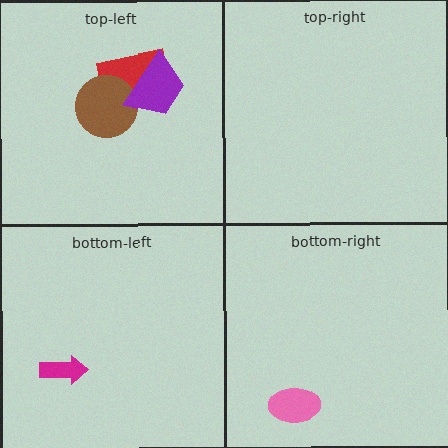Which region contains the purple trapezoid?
The top-left region.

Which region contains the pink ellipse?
The bottom-right region.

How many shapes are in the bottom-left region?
1.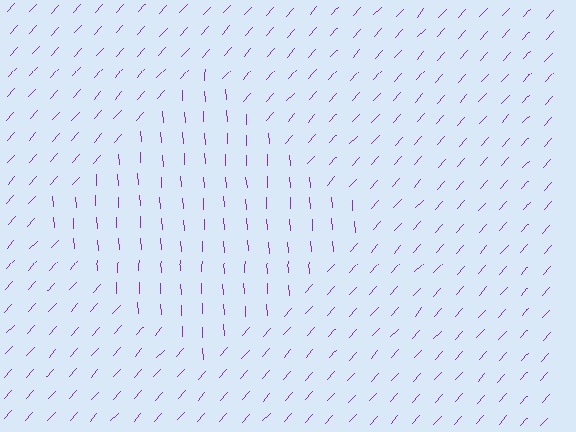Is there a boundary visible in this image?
Yes, there is a texture boundary formed by a change in line orientation.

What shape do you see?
I see a diamond.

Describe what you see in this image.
The image is filled with small purple line segments. A diamond region in the image has lines oriented differently from the surrounding lines, creating a visible texture boundary.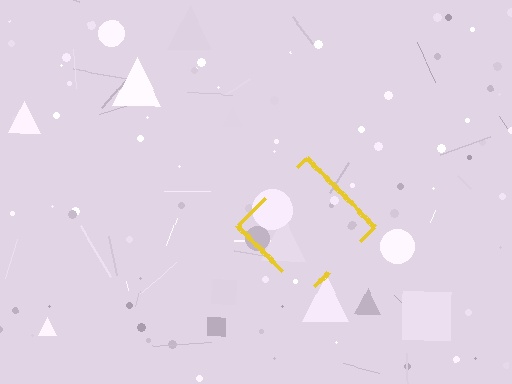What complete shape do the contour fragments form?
The contour fragments form a diamond.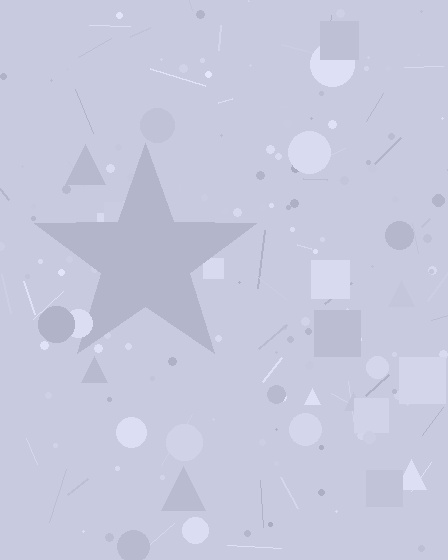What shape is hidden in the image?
A star is hidden in the image.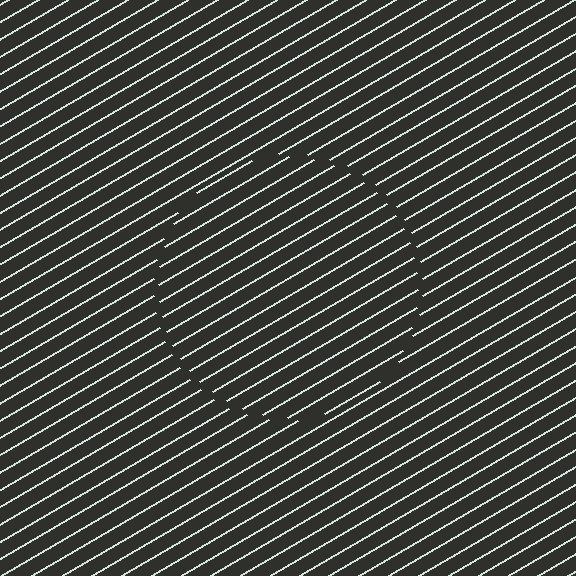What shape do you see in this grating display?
An illusory circle. The interior of the shape contains the same grating, shifted by half a period — the contour is defined by the phase discontinuity where line-ends from the inner and outer gratings abut.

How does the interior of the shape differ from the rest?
The interior of the shape contains the same grating, shifted by half a period — the contour is defined by the phase discontinuity where line-ends from the inner and outer gratings abut.